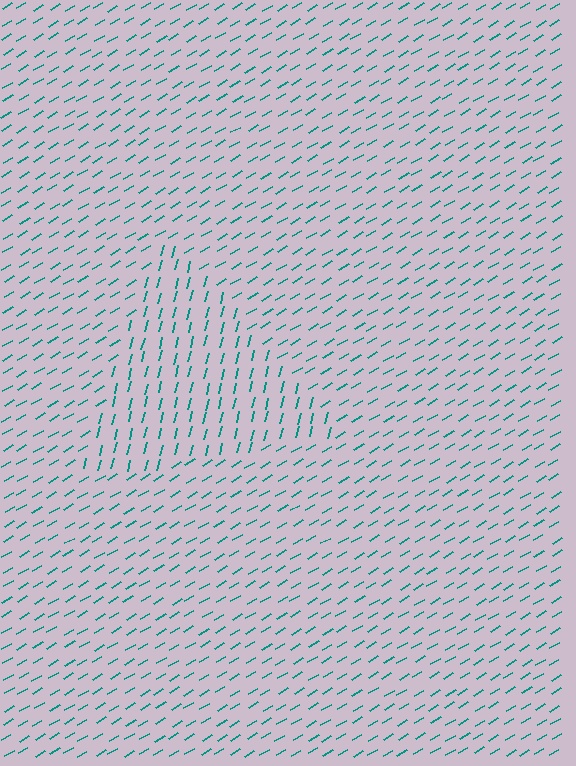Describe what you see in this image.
The image is filled with small teal line segments. A triangle region in the image has lines oriented differently from the surrounding lines, creating a visible texture boundary.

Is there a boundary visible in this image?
Yes, there is a texture boundary formed by a change in line orientation.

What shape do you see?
I see a triangle.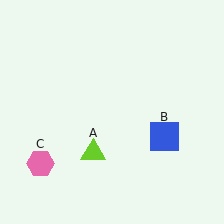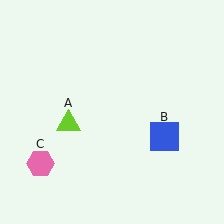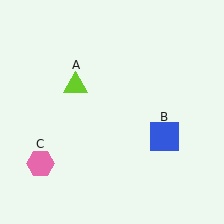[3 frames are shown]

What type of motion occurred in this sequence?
The lime triangle (object A) rotated clockwise around the center of the scene.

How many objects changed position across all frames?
1 object changed position: lime triangle (object A).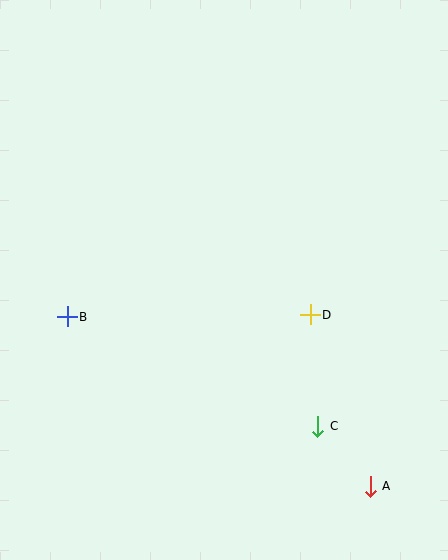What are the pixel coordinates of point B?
Point B is at (67, 317).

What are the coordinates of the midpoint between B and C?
The midpoint between B and C is at (192, 371).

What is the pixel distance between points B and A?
The distance between B and A is 348 pixels.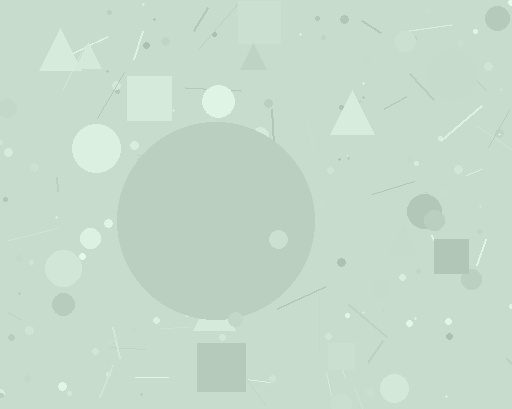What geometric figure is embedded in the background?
A circle is embedded in the background.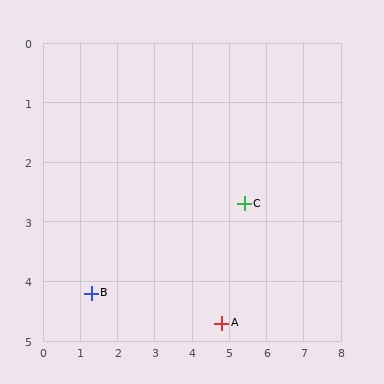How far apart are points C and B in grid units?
Points C and B are about 4.4 grid units apart.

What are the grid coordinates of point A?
Point A is at approximately (4.8, 4.7).